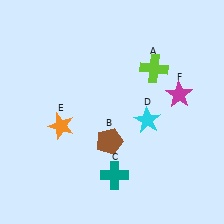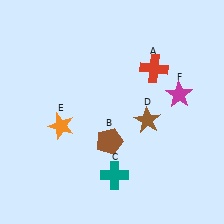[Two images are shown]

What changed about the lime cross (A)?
In Image 1, A is lime. In Image 2, it changed to red.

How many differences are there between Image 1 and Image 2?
There are 2 differences between the two images.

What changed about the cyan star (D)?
In Image 1, D is cyan. In Image 2, it changed to brown.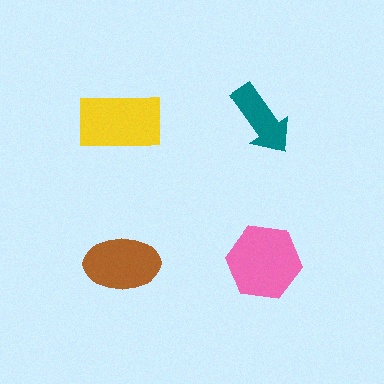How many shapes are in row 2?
2 shapes.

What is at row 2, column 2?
A pink hexagon.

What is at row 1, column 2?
A teal arrow.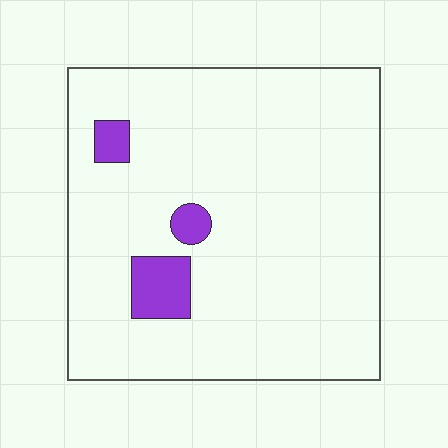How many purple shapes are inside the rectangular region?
3.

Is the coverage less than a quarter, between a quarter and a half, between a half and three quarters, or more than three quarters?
Less than a quarter.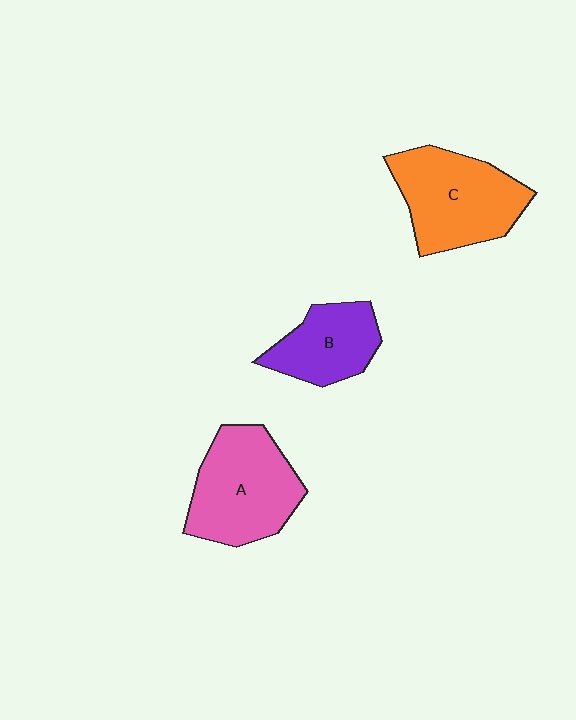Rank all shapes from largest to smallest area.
From largest to smallest: C (orange), A (pink), B (purple).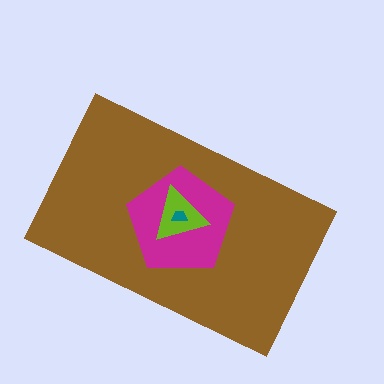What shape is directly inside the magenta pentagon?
The lime triangle.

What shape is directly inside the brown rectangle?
The magenta pentagon.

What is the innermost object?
The teal trapezoid.